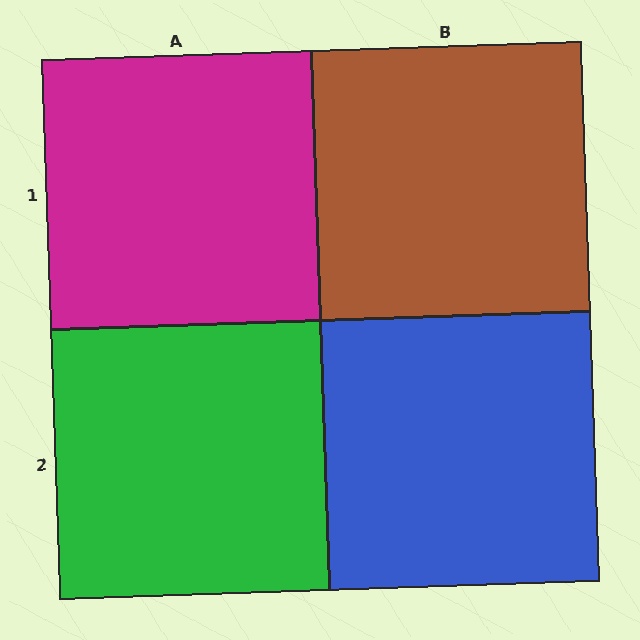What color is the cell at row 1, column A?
Magenta.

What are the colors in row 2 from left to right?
Green, blue.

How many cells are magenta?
1 cell is magenta.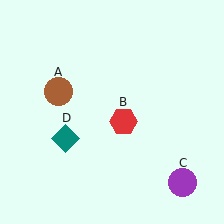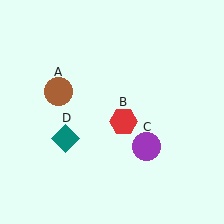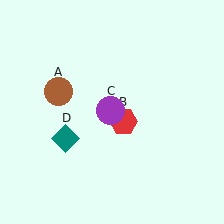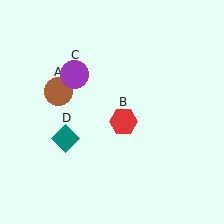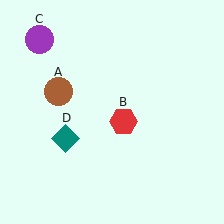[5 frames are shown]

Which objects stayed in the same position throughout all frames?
Brown circle (object A) and red hexagon (object B) and teal diamond (object D) remained stationary.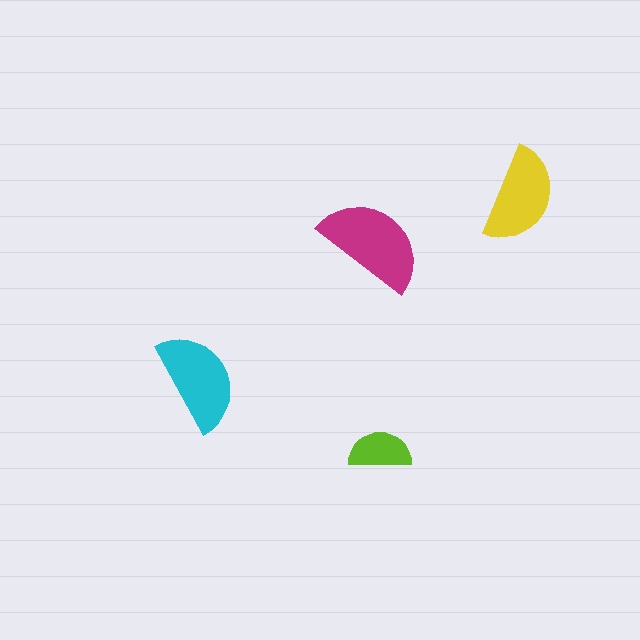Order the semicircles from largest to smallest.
the magenta one, the cyan one, the yellow one, the lime one.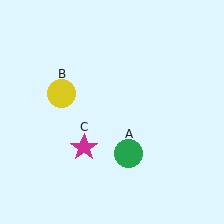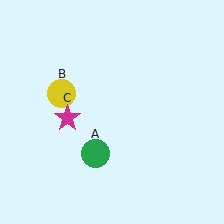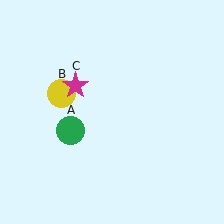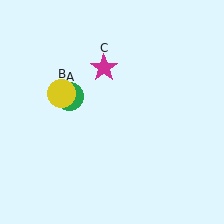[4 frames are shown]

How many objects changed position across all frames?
2 objects changed position: green circle (object A), magenta star (object C).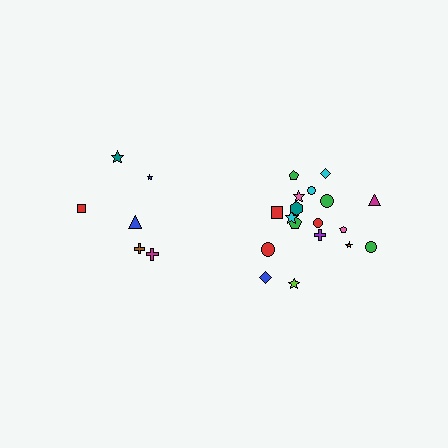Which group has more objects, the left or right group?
The right group.